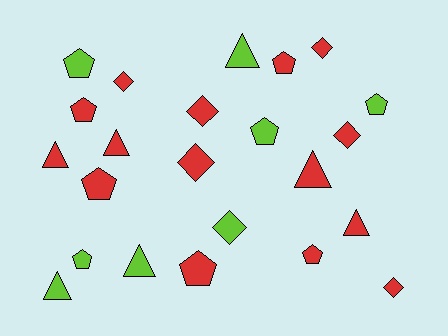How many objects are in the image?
There are 23 objects.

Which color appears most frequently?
Red, with 15 objects.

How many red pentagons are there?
There are 5 red pentagons.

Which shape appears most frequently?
Pentagon, with 9 objects.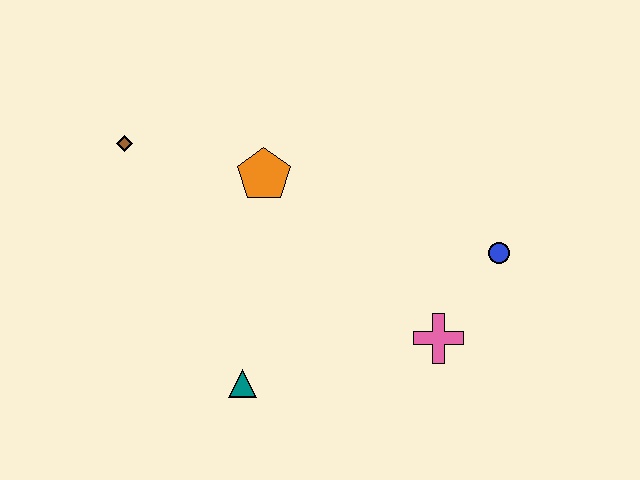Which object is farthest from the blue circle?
The brown diamond is farthest from the blue circle.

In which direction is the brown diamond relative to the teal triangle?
The brown diamond is above the teal triangle.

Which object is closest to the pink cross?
The blue circle is closest to the pink cross.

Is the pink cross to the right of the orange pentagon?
Yes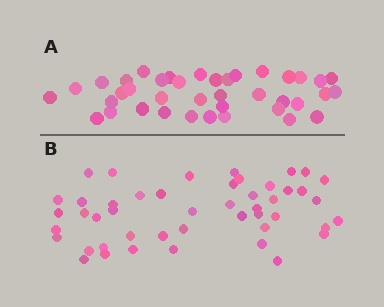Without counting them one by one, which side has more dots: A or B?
Region B (the bottom region) has more dots.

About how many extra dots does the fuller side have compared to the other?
Region B has roughly 8 or so more dots than region A.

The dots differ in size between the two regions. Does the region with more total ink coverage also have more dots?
No. Region A has more total ink coverage because its dots are larger, but region B actually contains more individual dots. Total area can be misleading — the number of items is what matters here.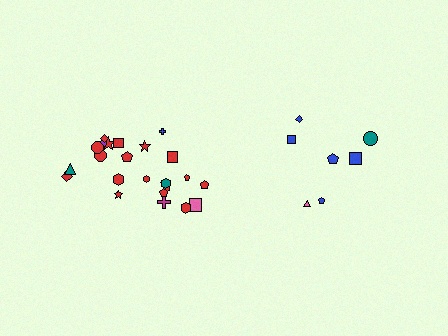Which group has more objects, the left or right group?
The left group.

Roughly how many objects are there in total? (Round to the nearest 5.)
Roughly 30 objects in total.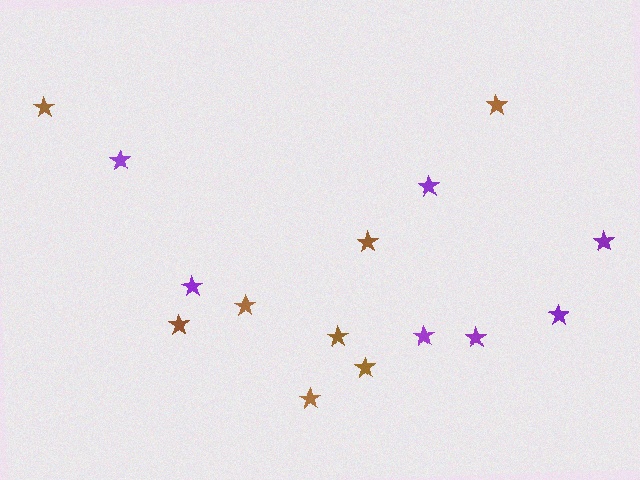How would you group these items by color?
There are 2 groups: one group of brown stars (8) and one group of purple stars (7).